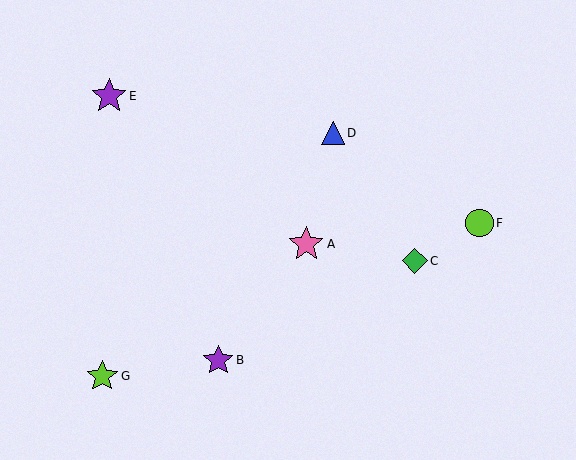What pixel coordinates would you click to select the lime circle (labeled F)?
Click at (480, 223) to select the lime circle F.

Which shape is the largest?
The pink star (labeled A) is the largest.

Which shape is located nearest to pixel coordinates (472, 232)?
The lime circle (labeled F) at (480, 223) is nearest to that location.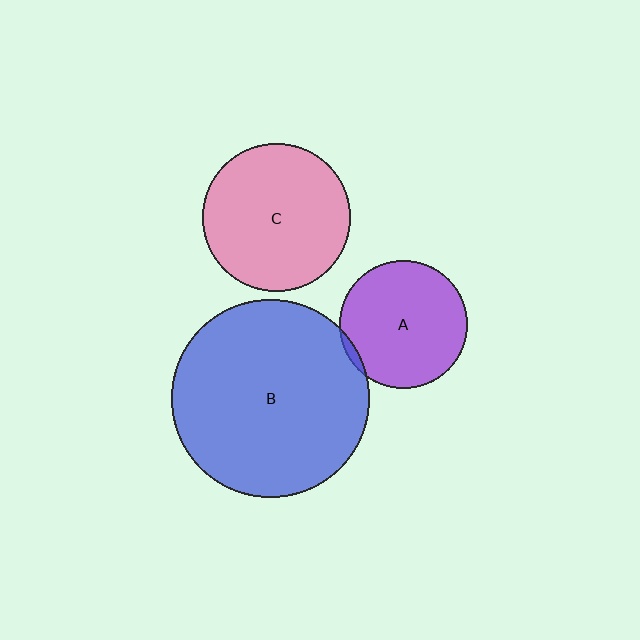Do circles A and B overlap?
Yes.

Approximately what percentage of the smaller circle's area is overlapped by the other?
Approximately 5%.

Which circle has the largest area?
Circle B (blue).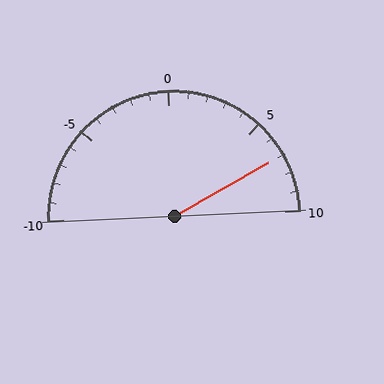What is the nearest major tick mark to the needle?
The nearest major tick mark is 5.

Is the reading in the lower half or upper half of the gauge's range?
The reading is in the upper half of the range (-10 to 10).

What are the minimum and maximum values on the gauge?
The gauge ranges from -10 to 10.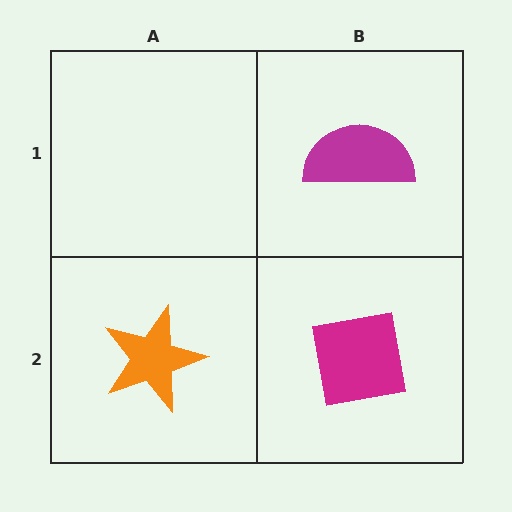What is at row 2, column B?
A magenta square.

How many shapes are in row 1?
1 shape.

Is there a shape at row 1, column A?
No, that cell is empty.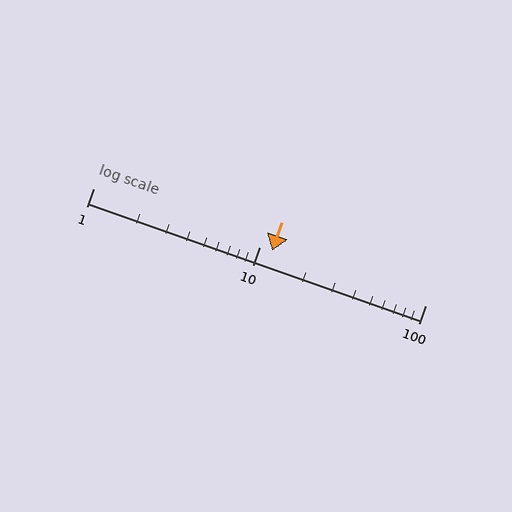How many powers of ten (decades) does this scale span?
The scale spans 2 decades, from 1 to 100.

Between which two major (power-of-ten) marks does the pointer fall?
The pointer is between 10 and 100.